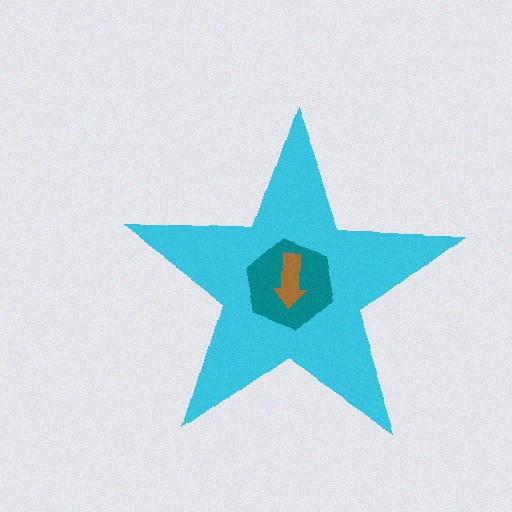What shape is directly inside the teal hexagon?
The brown arrow.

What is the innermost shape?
The brown arrow.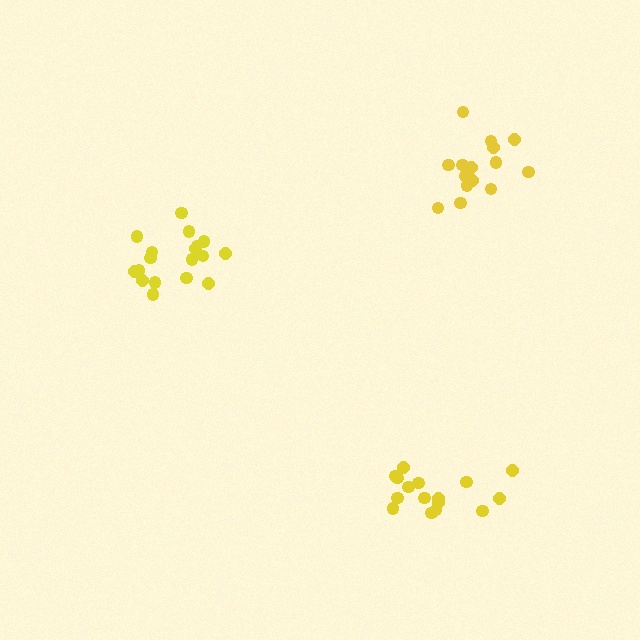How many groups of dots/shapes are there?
There are 3 groups.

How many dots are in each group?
Group 1: 16 dots, Group 2: 15 dots, Group 3: 18 dots (49 total).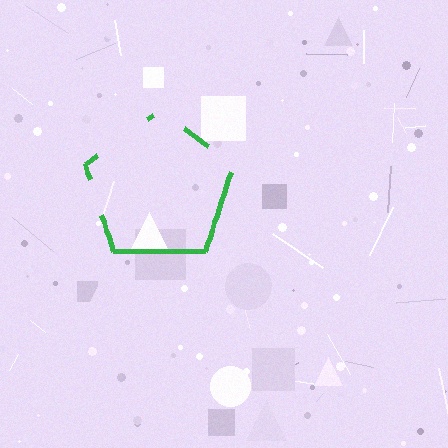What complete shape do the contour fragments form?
The contour fragments form a pentagon.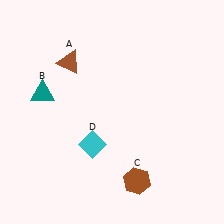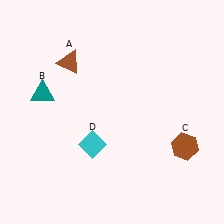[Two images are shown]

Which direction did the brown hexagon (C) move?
The brown hexagon (C) moved right.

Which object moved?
The brown hexagon (C) moved right.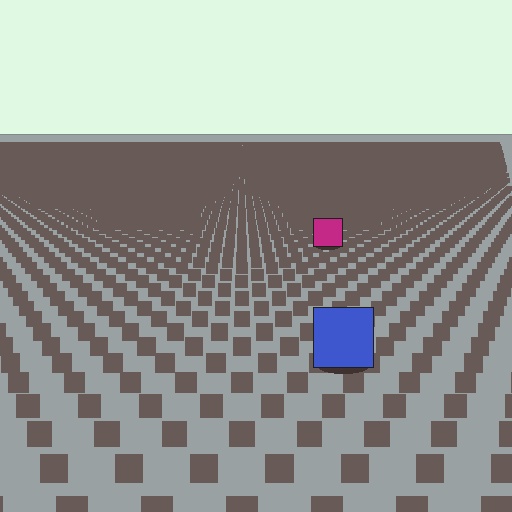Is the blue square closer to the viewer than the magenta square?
Yes. The blue square is closer — you can tell from the texture gradient: the ground texture is coarser near it.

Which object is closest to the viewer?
The blue square is closest. The texture marks near it are larger and more spread out.